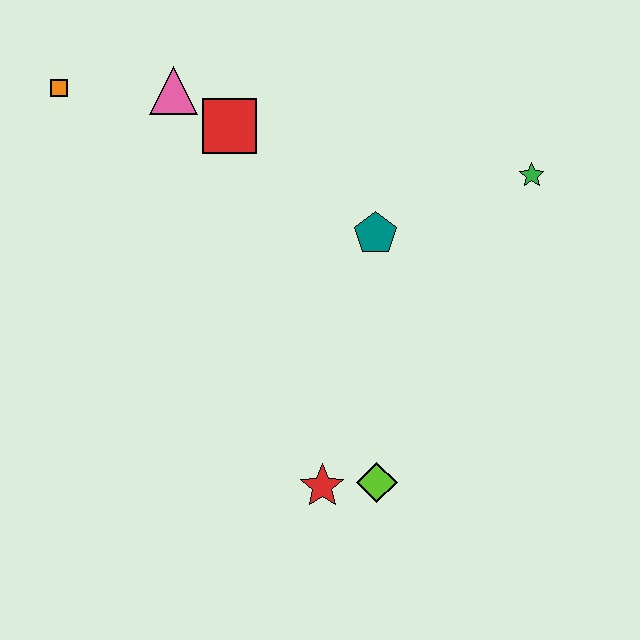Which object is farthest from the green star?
The orange square is farthest from the green star.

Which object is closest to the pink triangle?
The red square is closest to the pink triangle.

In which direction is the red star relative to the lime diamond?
The red star is to the left of the lime diamond.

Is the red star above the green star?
No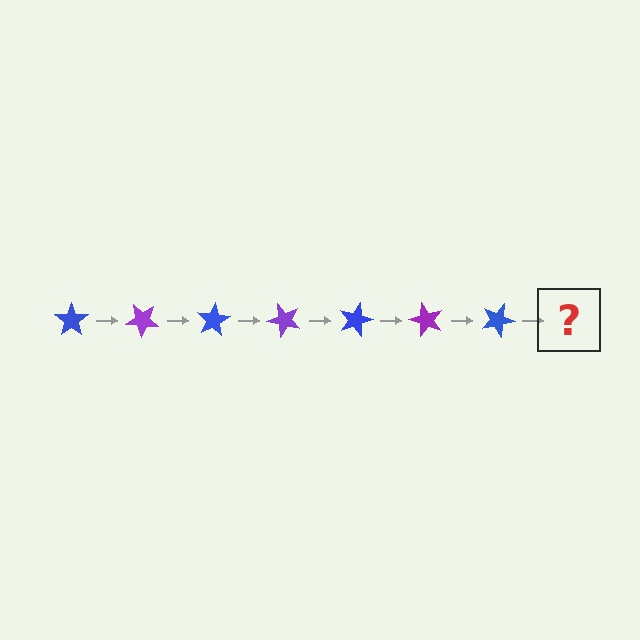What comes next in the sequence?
The next element should be a purple star, rotated 280 degrees from the start.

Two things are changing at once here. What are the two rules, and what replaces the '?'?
The two rules are that it rotates 40 degrees each step and the color cycles through blue and purple. The '?' should be a purple star, rotated 280 degrees from the start.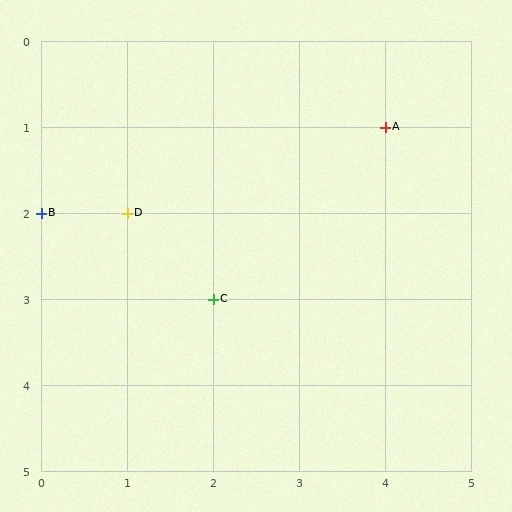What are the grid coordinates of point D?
Point D is at grid coordinates (1, 2).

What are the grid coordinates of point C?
Point C is at grid coordinates (2, 3).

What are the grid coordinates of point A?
Point A is at grid coordinates (4, 1).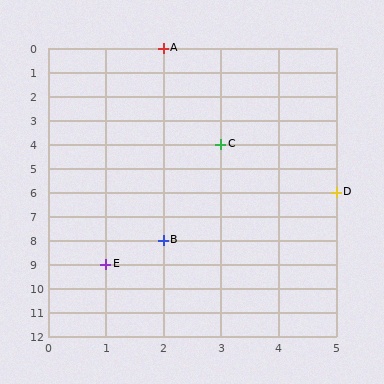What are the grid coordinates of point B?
Point B is at grid coordinates (2, 8).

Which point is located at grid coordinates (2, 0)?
Point A is at (2, 0).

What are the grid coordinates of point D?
Point D is at grid coordinates (5, 6).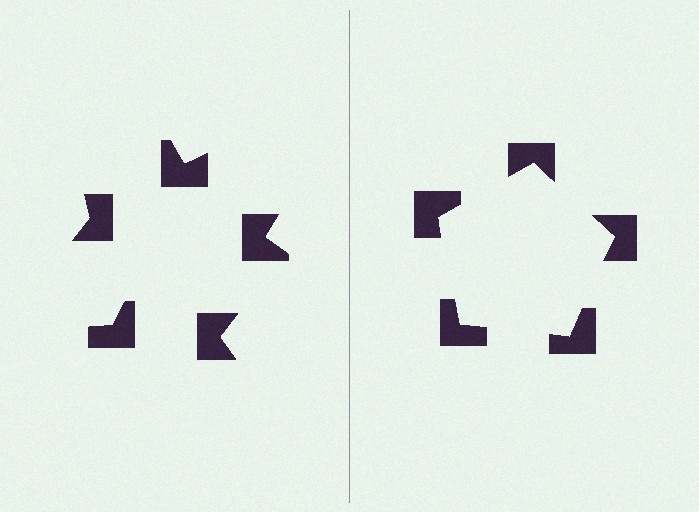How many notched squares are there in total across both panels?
10 — 5 on each side.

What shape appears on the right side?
An illusory pentagon.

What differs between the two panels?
The notched squares are positioned identically on both sides; only the wedge orientations differ. On the right they align to a pentagon; on the left they are misaligned.